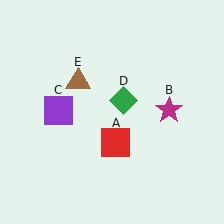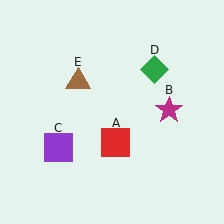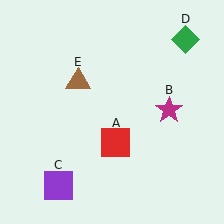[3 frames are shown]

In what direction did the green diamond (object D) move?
The green diamond (object D) moved up and to the right.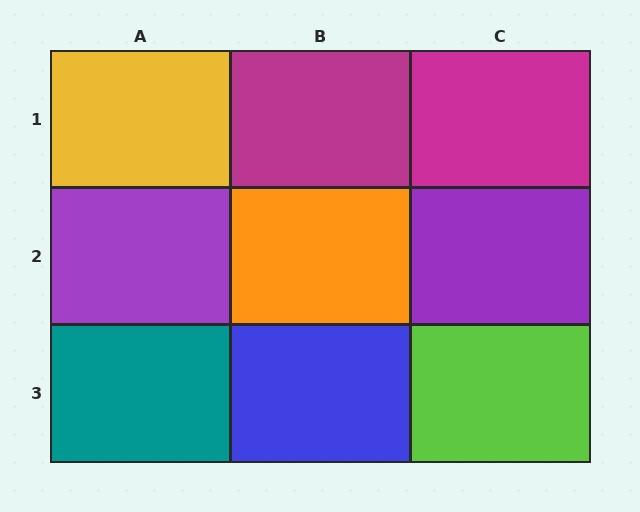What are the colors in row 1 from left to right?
Yellow, magenta, magenta.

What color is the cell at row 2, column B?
Orange.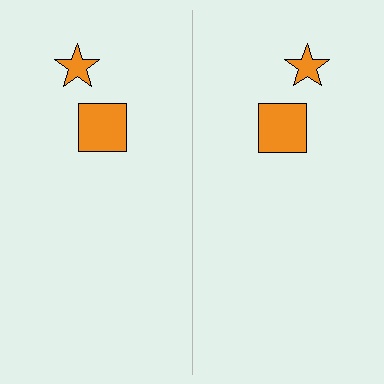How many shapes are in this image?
There are 4 shapes in this image.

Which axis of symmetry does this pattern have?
The pattern has a vertical axis of symmetry running through the center of the image.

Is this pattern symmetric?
Yes, this pattern has bilateral (reflection) symmetry.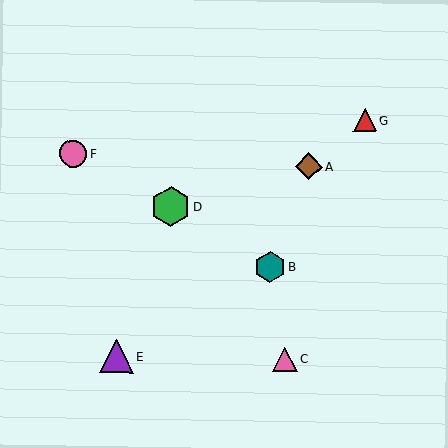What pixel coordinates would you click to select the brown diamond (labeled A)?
Click at (309, 167) to select the brown diamond A.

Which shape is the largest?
The green hexagon (labeled D) is the largest.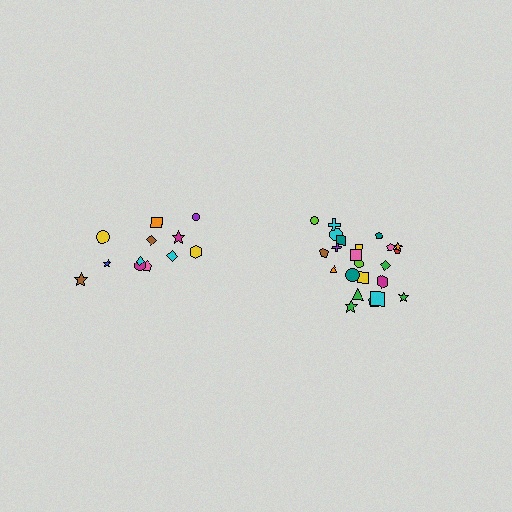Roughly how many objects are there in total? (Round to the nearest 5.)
Roughly 35 objects in total.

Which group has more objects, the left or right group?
The right group.